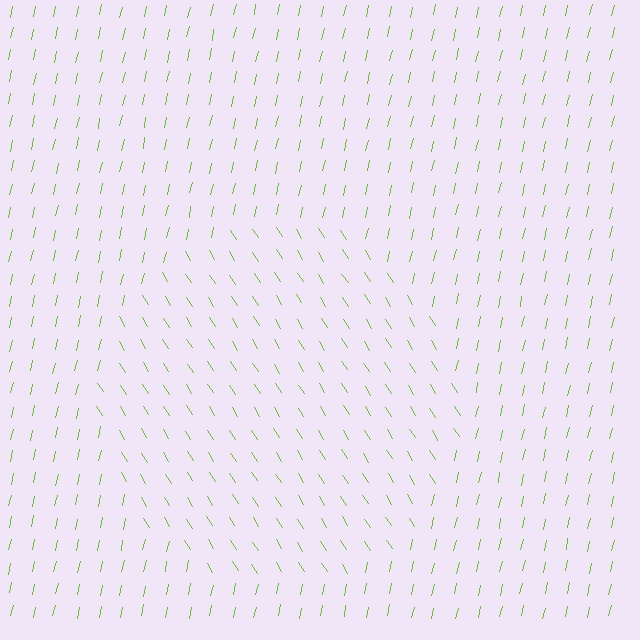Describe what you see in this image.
The image is filled with small lime line segments. A circle region in the image has lines oriented differently from the surrounding lines, creating a visible texture boundary.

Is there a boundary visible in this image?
Yes, there is a texture boundary formed by a change in line orientation.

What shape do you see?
I see a circle.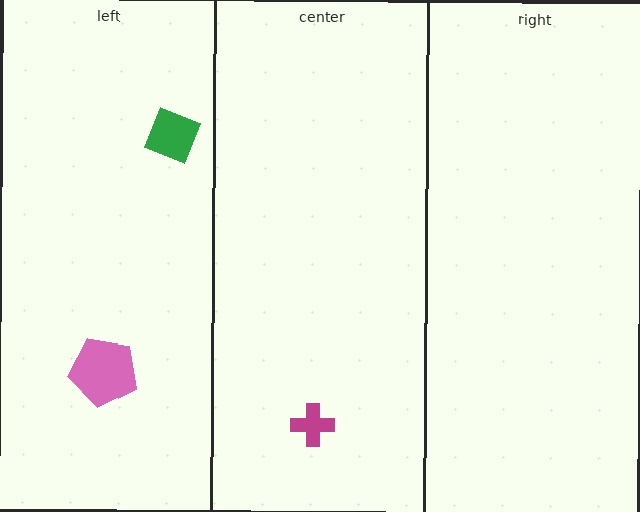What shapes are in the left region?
The green square, the pink pentagon.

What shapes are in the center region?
The magenta cross.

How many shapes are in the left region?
2.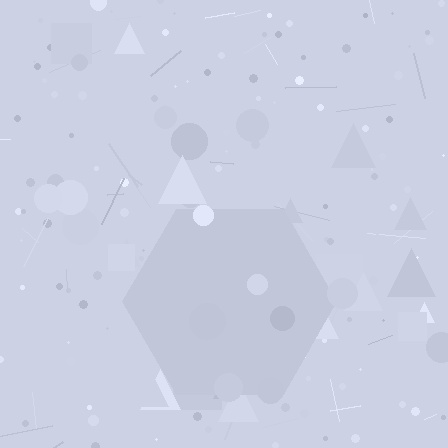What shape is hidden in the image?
A hexagon is hidden in the image.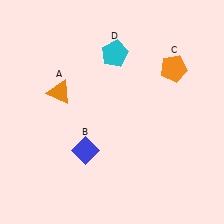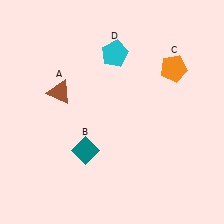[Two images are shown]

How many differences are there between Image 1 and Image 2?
There are 2 differences between the two images.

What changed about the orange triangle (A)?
In Image 1, A is orange. In Image 2, it changed to brown.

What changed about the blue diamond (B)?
In Image 1, B is blue. In Image 2, it changed to teal.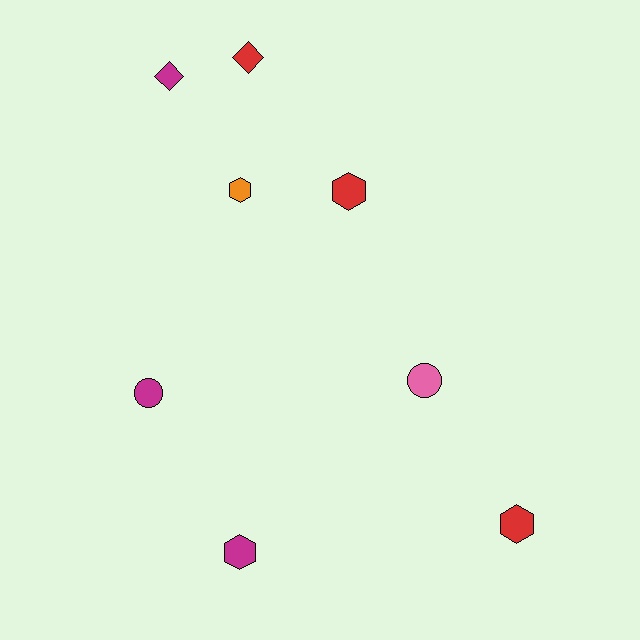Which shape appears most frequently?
Hexagon, with 4 objects.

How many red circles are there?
There are no red circles.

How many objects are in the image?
There are 8 objects.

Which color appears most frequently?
Red, with 3 objects.